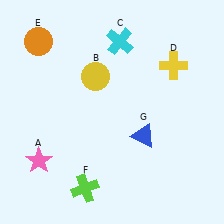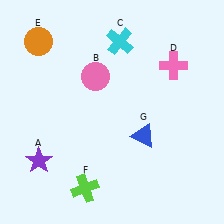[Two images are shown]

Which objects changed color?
A changed from pink to purple. B changed from yellow to pink. D changed from yellow to pink.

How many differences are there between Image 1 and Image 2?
There are 3 differences between the two images.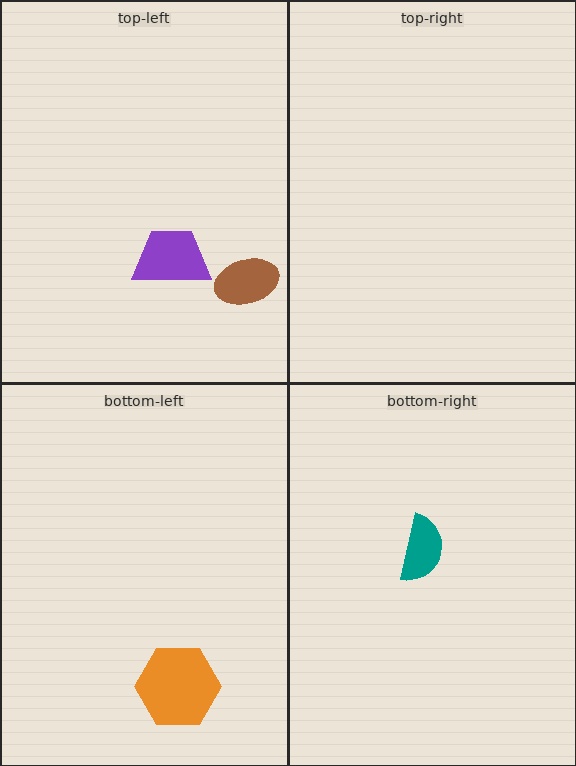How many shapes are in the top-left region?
2.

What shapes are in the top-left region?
The purple trapezoid, the brown ellipse.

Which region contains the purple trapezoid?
The top-left region.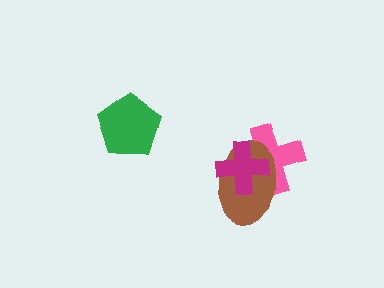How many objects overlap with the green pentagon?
0 objects overlap with the green pentagon.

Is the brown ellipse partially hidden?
Yes, it is partially covered by another shape.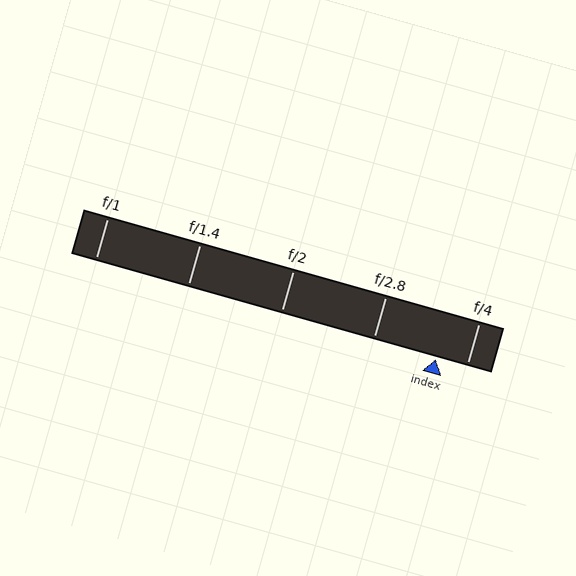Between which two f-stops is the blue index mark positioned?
The index mark is between f/2.8 and f/4.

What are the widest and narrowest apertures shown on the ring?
The widest aperture shown is f/1 and the narrowest is f/4.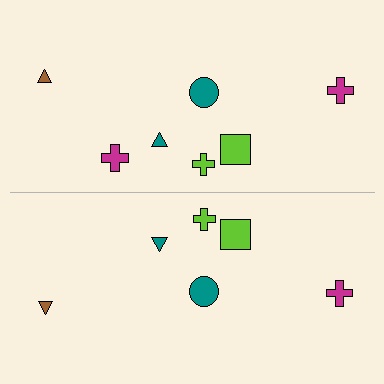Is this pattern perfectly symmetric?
No, the pattern is not perfectly symmetric. A magenta cross is missing from the bottom side.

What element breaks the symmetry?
A magenta cross is missing from the bottom side.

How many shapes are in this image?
There are 13 shapes in this image.